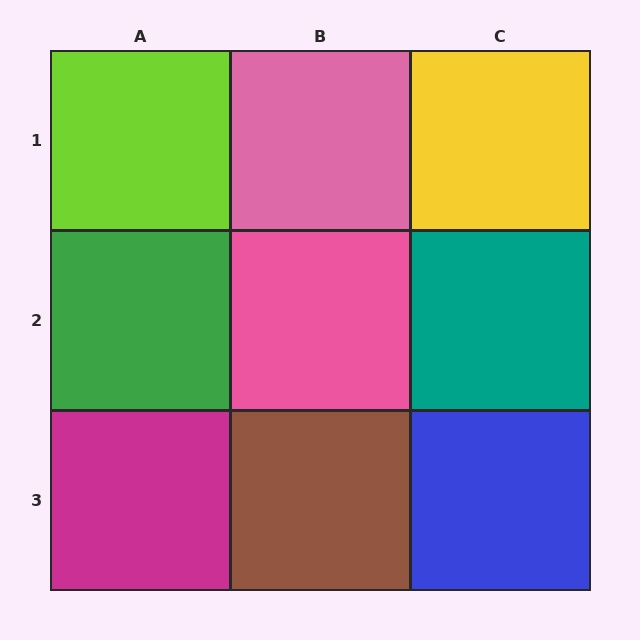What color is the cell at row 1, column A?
Lime.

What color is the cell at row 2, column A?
Green.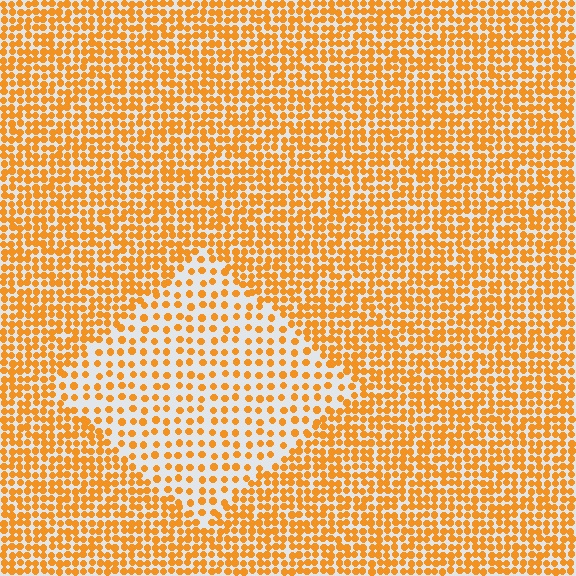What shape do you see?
I see a diamond.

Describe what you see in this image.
The image contains small orange elements arranged at two different densities. A diamond-shaped region is visible where the elements are less densely packed than the surrounding area.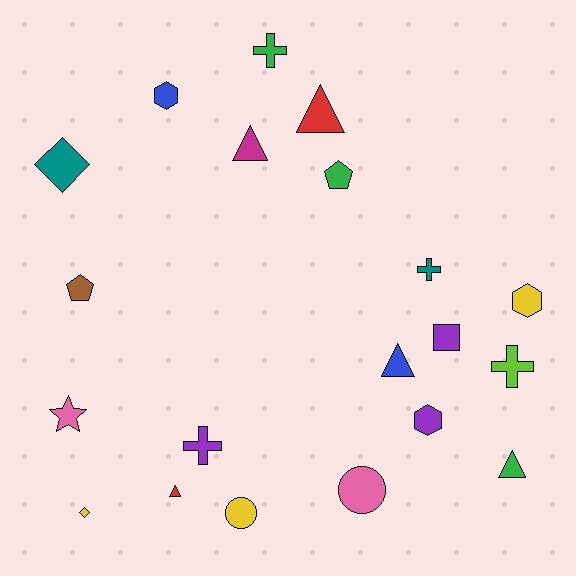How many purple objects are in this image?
There are 3 purple objects.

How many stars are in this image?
There is 1 star.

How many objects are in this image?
There are 20 objects.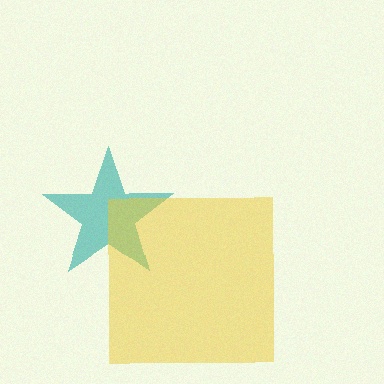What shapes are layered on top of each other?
The layered shapes are: a teal star, a yellow square.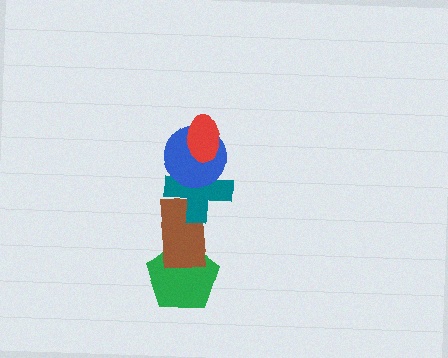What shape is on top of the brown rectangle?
The teal cross is on top of the brown rectangle.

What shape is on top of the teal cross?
The blue circle is on top of the teal cross.